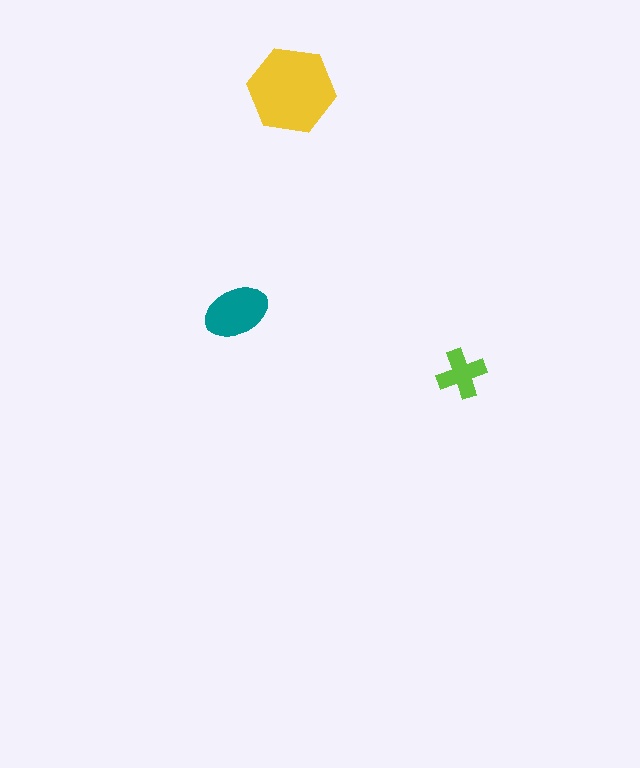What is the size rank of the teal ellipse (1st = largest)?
2nd.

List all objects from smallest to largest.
The lime cross, the teal ellipse, the yellow hexagon.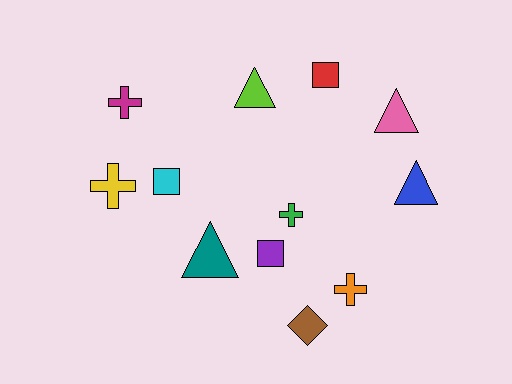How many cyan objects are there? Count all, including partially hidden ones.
There is 1 cyan object.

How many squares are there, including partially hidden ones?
There are 3 squares.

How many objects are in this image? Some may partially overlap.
There are 12 objects.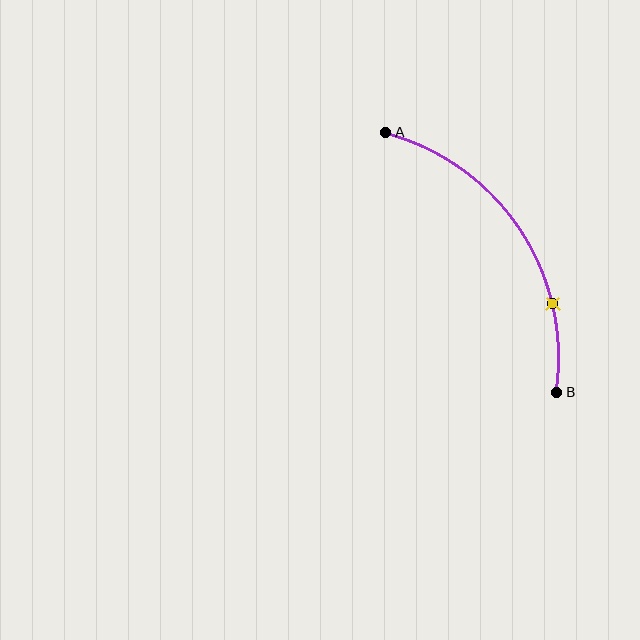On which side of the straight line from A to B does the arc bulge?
The arc bulges to the right of the straight line connecting A and B.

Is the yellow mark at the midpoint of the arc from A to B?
No. The yellow mark lies on the arc but is closer to endpoint B. The arc midpoint would be at the point on the curve equidistant along the arc from both A and B.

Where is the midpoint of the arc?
The arc midpoint is the point on the curve farthest from the straight line joining A and B. It sits to the right of that line.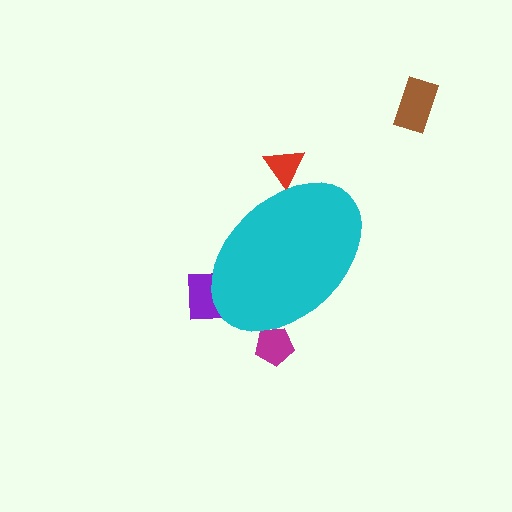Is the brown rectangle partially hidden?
No, the brown rectangle is fully visible.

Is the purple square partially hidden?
Yes, the purple square is partially hidden behind the cyan ellipse.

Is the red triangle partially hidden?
Yes, the red triangle is partially hidden behind the cyan ellipse.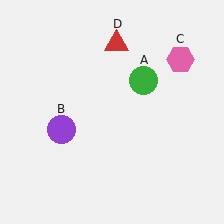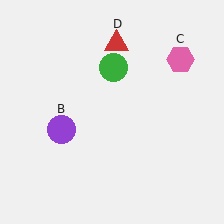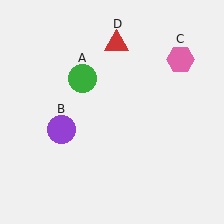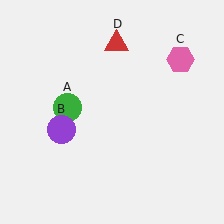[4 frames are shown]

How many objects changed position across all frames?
1 object changed position: green circle (object A).